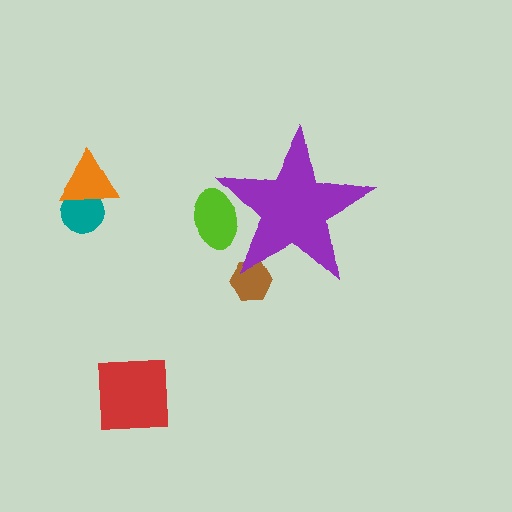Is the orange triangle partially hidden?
No, the orange triangle is fully visible.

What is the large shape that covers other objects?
A purple star.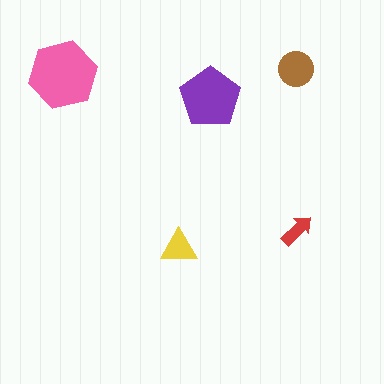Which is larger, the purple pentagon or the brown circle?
The purple pentagon.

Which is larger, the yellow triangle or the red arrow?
The yellow triangle.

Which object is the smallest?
The red arrow.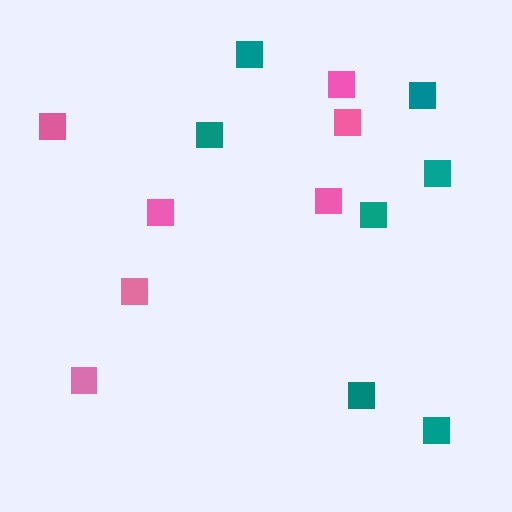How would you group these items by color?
There are 2 groups: one group of pink squares (7) and one group of teal squares (7).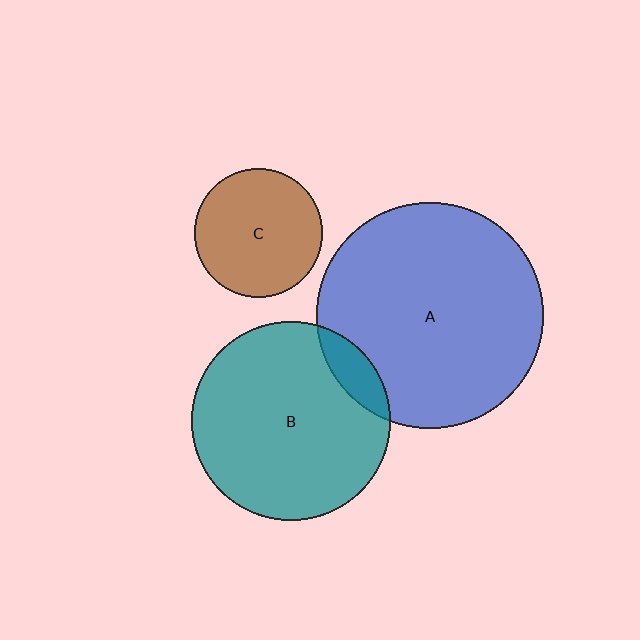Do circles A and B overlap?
Yes.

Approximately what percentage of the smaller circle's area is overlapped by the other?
Approximately 10%.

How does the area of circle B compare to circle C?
Approximately 2.4 times.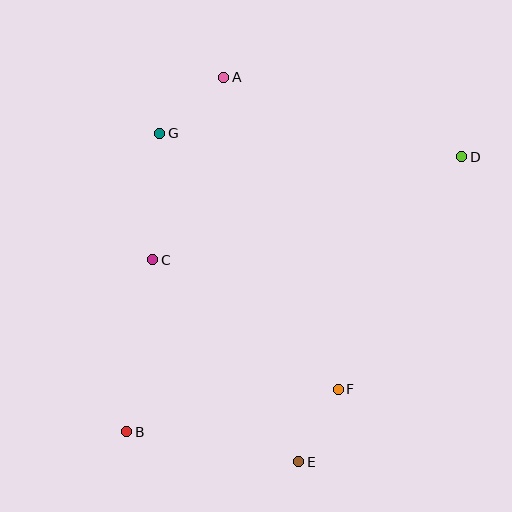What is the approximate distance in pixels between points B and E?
The distance between B and E is approximately 174 pixels.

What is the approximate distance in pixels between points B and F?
The distance between B and F is approximately 216 pixels.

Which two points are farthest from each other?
Points B and D are farthest from each other.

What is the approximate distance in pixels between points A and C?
The distance between A and C is approximately 196 pixels.